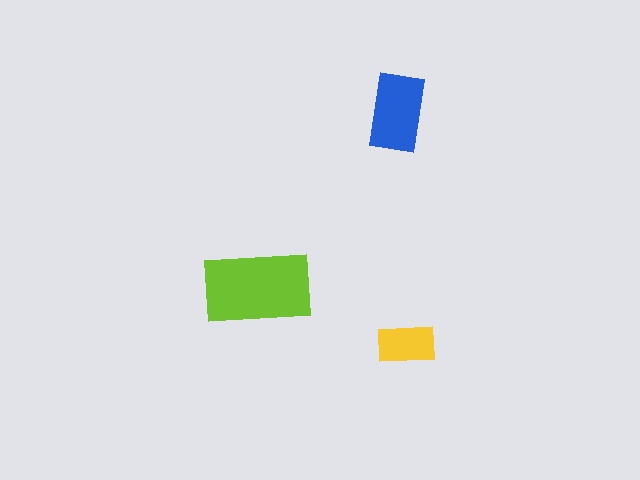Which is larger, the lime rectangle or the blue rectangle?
The lime one.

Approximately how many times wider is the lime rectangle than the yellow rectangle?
About 2 times wider.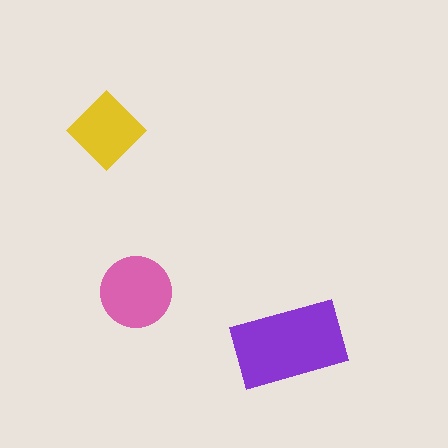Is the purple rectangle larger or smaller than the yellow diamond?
Larger.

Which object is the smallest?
The yellow diamond.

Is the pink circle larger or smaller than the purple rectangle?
Smaller.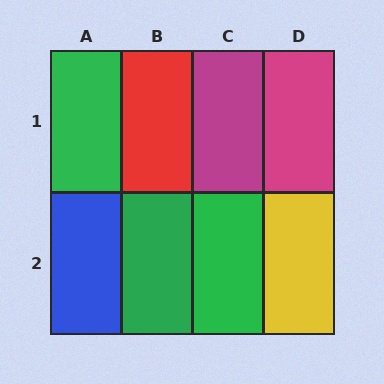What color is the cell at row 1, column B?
Red.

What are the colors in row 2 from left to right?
Blue, green, green, yellow.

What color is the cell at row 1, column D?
Magenta.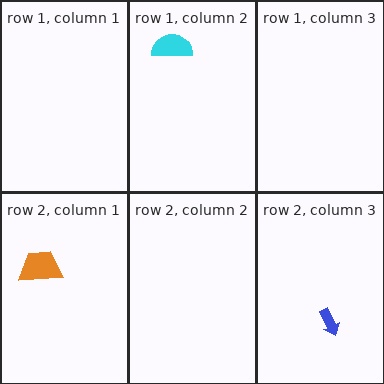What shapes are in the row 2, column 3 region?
The blue arrow.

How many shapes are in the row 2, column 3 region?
1.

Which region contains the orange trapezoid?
The row 2, column 1 region.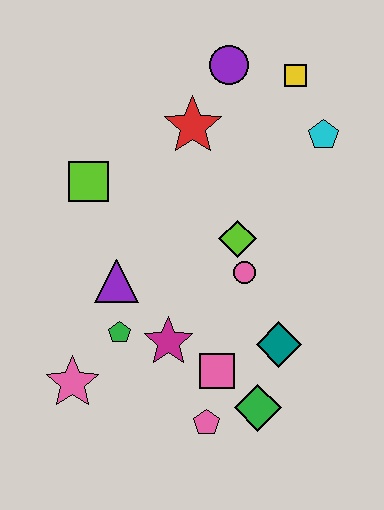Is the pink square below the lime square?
Yes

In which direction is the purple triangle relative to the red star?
The purple triangle is below the red star.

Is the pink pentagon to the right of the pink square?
No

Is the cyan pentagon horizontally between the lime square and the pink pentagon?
No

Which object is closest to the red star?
The purple circle is closest to the red star.